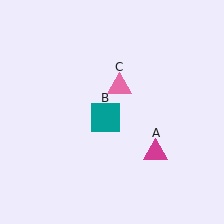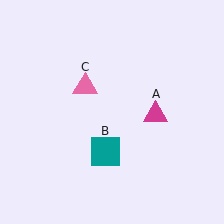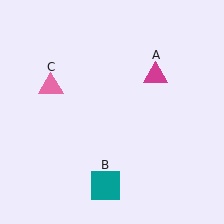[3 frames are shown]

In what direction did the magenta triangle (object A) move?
The magenta triangle (object A) moved up.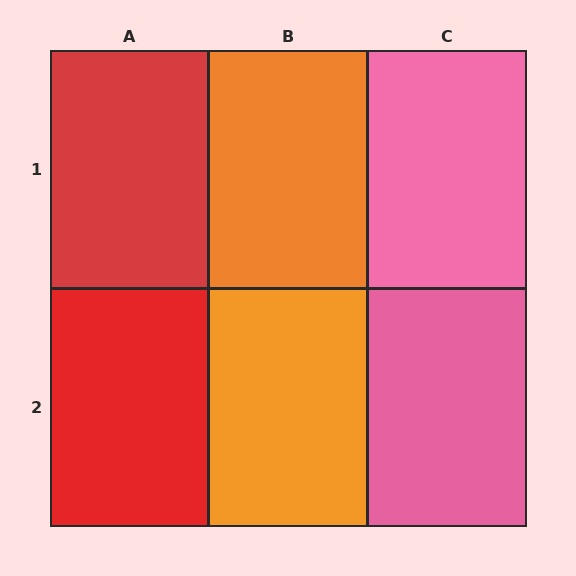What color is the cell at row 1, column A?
Red.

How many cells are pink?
2 cells are pink.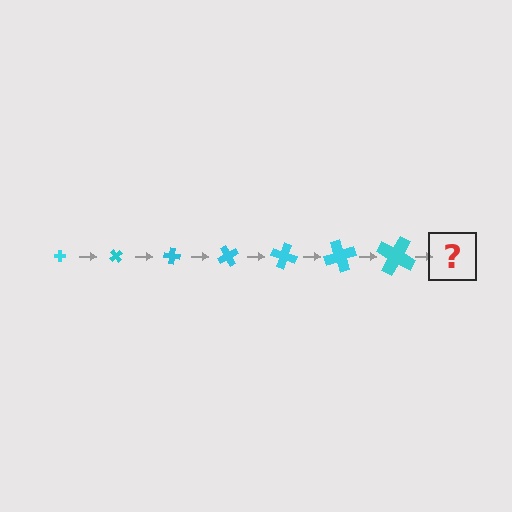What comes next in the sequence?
The next element should be a cross, larger than the previous one and rotated 350 degrees from the start.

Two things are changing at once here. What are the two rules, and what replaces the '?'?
The two rules are that the cross grows larger each step and it rotates 50 degrees each step. The '?' should be a cross, larger than the previous one and rotated 350 degrees from the start.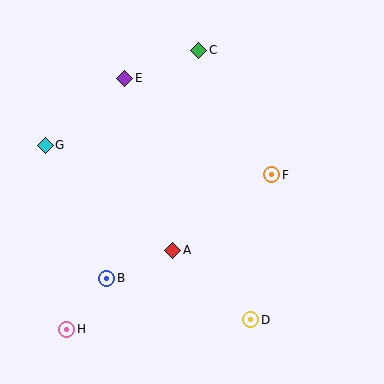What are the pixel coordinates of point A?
Point A is at (173, 250).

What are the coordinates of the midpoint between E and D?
The midpoint between E and D is at (188, 199).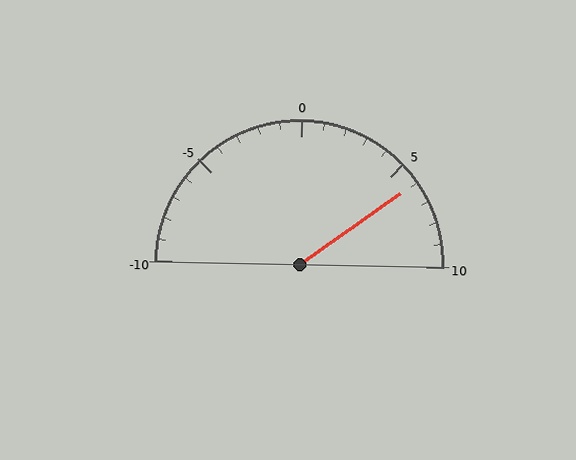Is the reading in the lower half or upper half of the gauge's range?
The reading is in the upper half of the range (-10 to 10).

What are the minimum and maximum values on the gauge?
The gauge ranges from -10 to 10.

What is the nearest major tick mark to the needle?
The nearest major tick mark is 5.